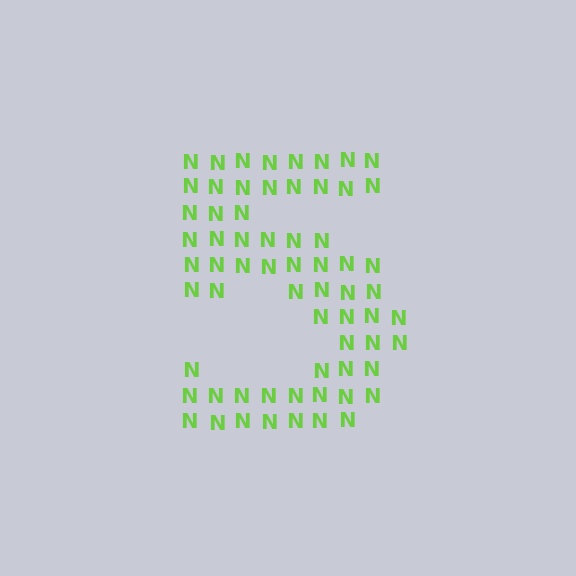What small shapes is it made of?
It is made of small letter N's.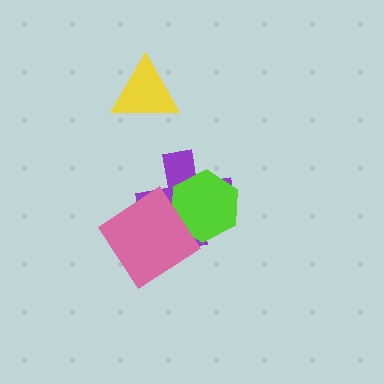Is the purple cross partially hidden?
Yes, it is partially covered by another shape.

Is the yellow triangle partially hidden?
No, no other shape covers it.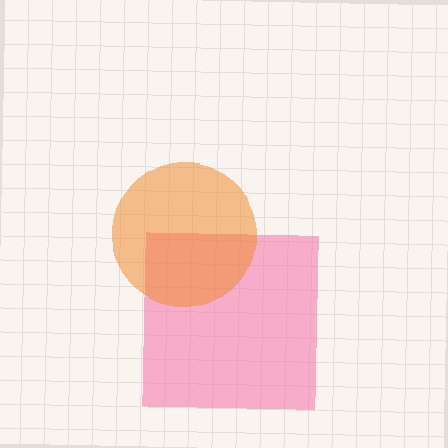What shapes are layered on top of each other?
The layered shapes are: a pink square, an orange circle.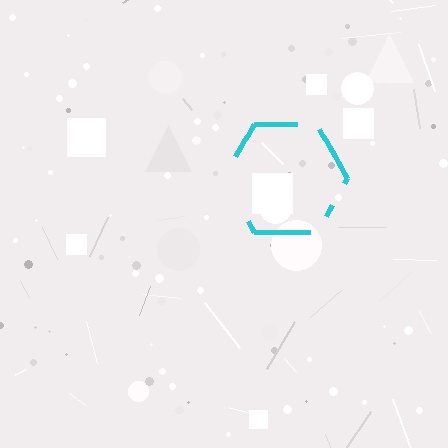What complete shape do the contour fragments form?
The contour fragments form a hexagon.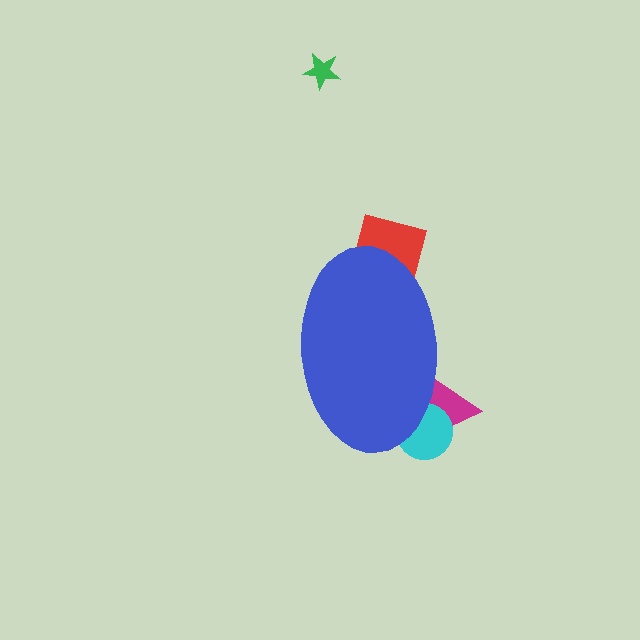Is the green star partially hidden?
No, the green star is fully visible.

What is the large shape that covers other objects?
A blue ellipse.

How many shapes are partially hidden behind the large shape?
3 shapes are partially hidden.